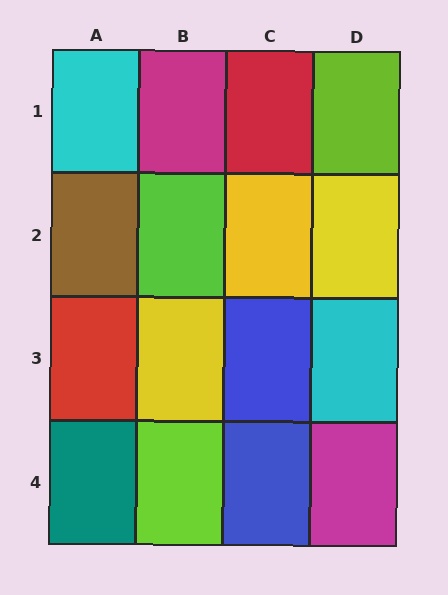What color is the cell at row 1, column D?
Lime.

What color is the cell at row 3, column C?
Blue.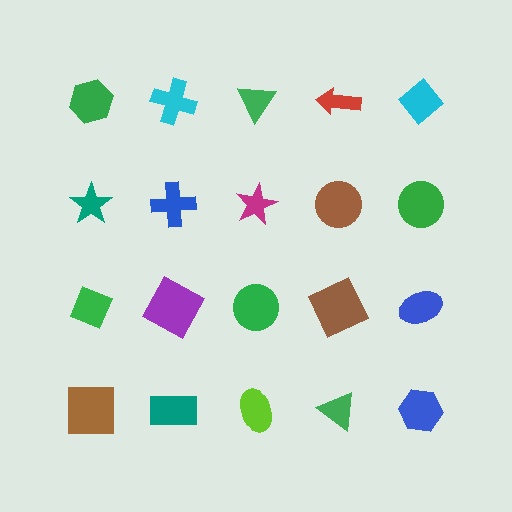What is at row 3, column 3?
A green circle.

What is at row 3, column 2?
A purple square.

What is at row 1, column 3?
A green triangle.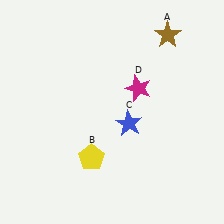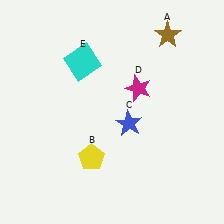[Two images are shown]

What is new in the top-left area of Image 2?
A cyan square (E) was added in the top-left area of Image 2.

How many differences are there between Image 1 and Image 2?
There is 1 difference between the two images.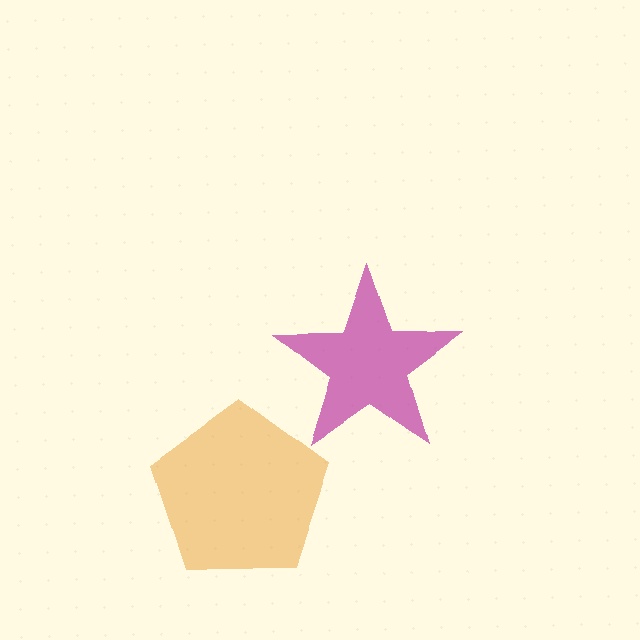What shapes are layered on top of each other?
The layered shapes are: a magenta star, an orange pentagon.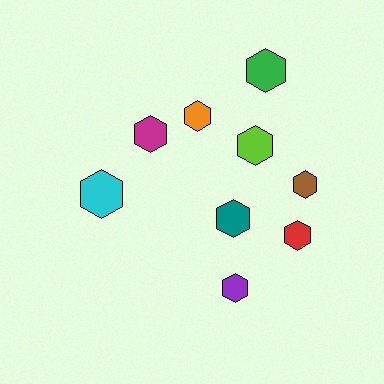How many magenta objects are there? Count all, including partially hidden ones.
There is 1 magenta object.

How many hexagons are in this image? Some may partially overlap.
There are 9 hexagons.